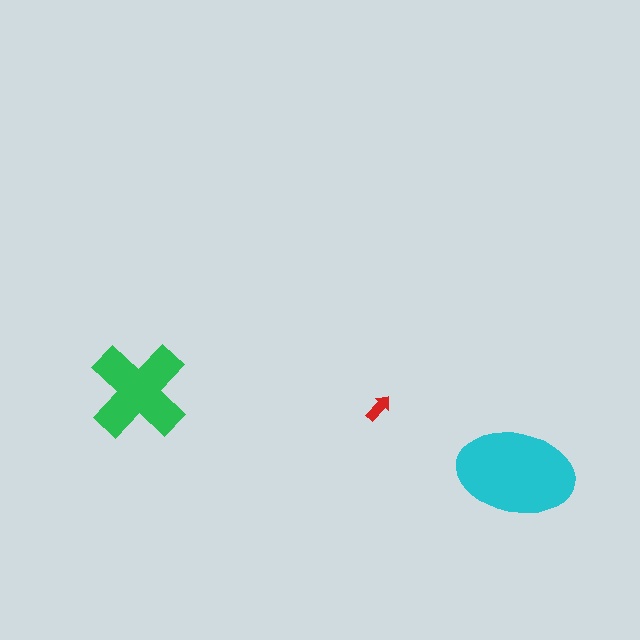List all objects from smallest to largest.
The red arrow, the green cross, the cyan ellipse.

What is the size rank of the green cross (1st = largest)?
2nd.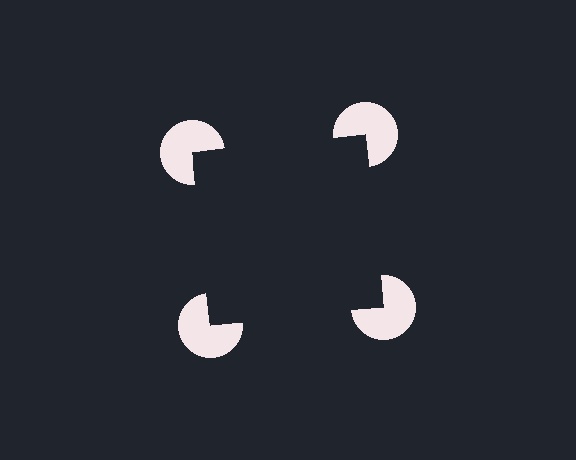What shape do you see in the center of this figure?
An illusory square — its edges are inferred from the aligned wedge cuts in the pac-man discs, not physically drawn.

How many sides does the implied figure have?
4 sides.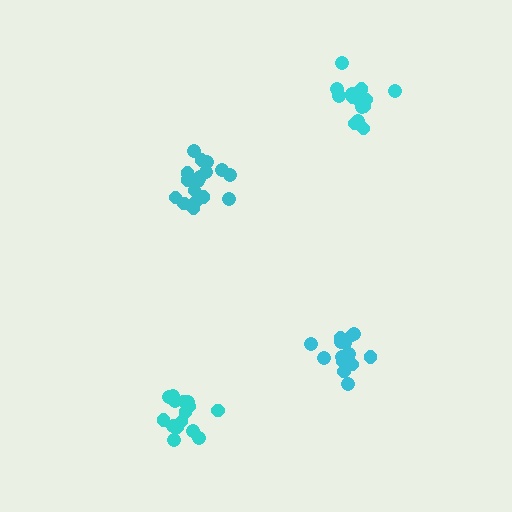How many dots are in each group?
Group 1: 17 dots, Group 2: 16 dots, Group 3: 16 dots, Group 4: 19 dots (68 total).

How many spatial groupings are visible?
There are 4 spatial groupings.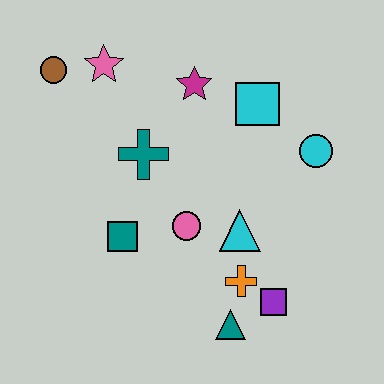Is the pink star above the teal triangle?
Yes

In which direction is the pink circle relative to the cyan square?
The pink circle is below the cyan square.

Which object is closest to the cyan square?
The magenta star is closest to the cyan square.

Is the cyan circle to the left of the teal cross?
No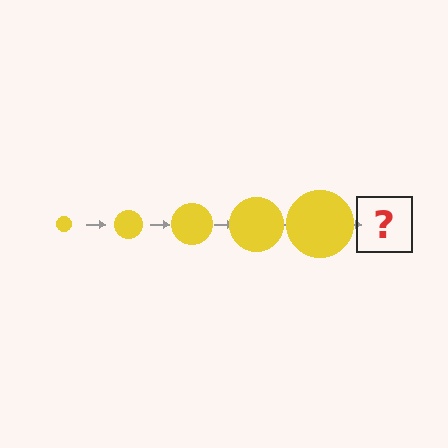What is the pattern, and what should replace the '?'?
The pattern is that the circle gets progressively larger each step. The '?' should be a yellow circle, larger than the previous one.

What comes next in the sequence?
The next element should be a yellow circle, larger than the previous one.